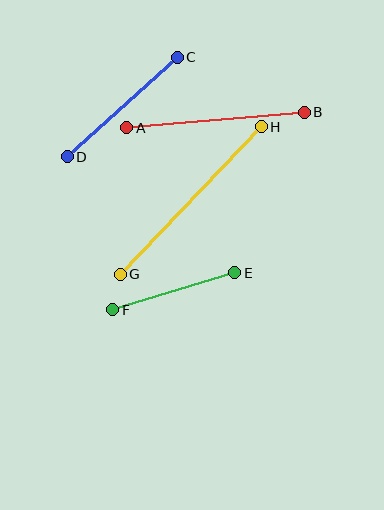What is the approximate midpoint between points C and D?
The midpoint is at approximately (122, 107) pixels.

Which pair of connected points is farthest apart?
Points G and H are farthest apart.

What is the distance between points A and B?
The distance is approximately 178 pixels.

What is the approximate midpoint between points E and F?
The midpoint is at approximately (174, 291) pixels.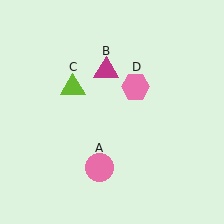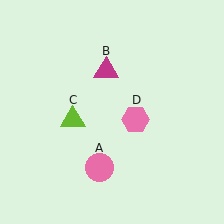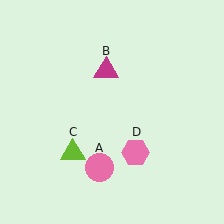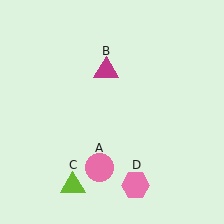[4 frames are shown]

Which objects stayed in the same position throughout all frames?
Pink circle (object A) and magenta triangle (object B) remained stationary.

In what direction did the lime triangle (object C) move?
The lime triangle (object C) moved down.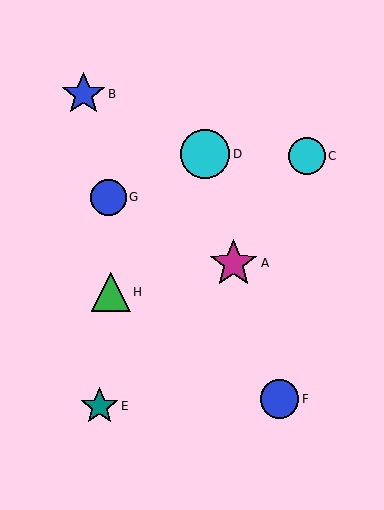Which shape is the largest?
The cyan circle (labeled D) is the largest.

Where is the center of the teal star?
The center of the teal star is at (100, 406).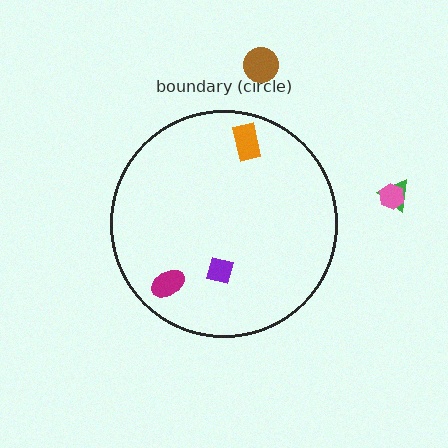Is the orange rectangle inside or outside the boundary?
Inside.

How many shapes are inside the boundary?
3 inside, 3 outside.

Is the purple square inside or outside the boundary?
Inside.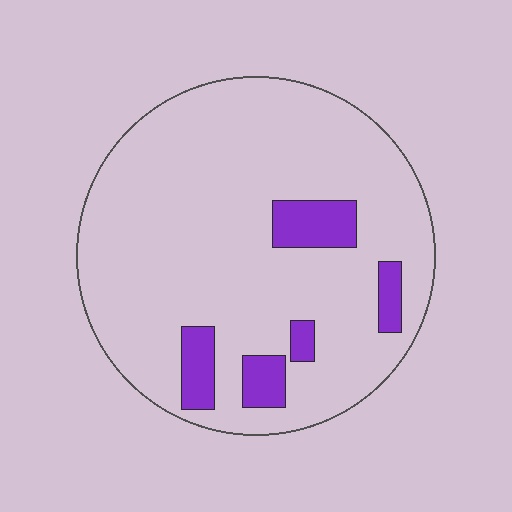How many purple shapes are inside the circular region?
5.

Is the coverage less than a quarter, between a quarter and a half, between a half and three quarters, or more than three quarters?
Less than a quarter.